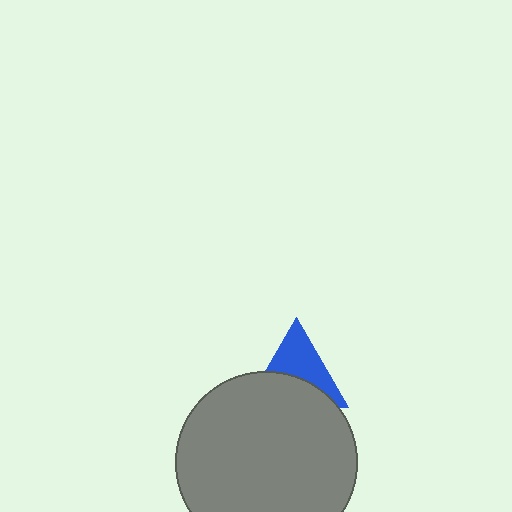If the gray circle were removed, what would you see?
You would see the complete blue triangle.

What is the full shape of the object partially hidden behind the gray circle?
The partially hidden object is a blue triangle.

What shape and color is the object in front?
The object in front is a gray circle.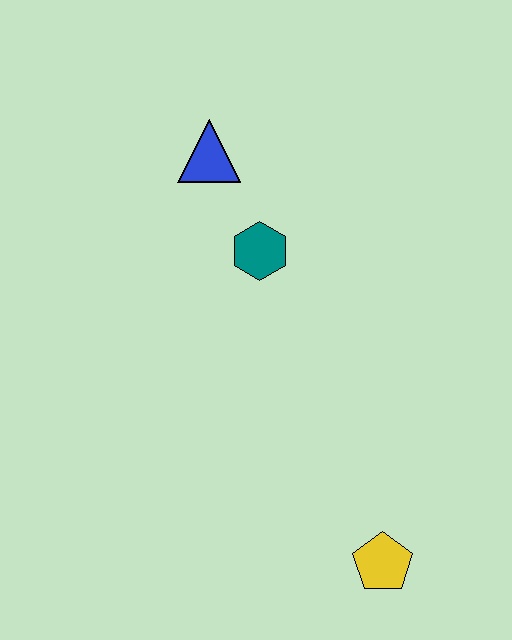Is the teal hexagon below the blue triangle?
Yes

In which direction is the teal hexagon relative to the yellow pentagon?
The teal hexagon is above the yellow pentagon.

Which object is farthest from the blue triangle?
The yellow pentagon is farthest from the blue triangle.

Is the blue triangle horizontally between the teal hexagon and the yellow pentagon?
No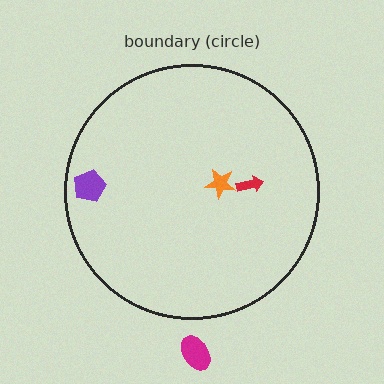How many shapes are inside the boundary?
3 inside, 1 outside.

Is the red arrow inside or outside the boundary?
Inside.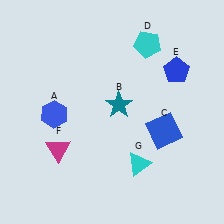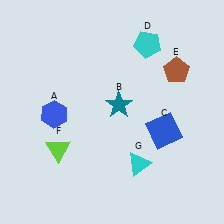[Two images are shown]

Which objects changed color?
E changed from blue to brown. F changed from magenta to lime.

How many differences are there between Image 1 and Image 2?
There are 2 differences between the two images.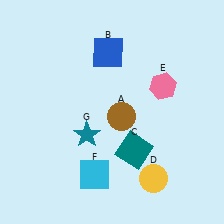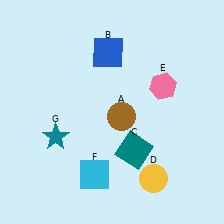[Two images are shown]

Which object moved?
The teal star (G) moved left.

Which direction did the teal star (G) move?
The teal star (G) moved left.